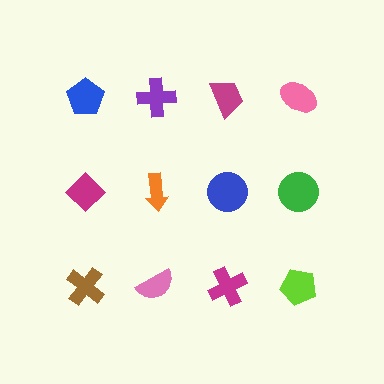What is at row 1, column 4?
A pink ellipse.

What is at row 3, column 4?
A lime pentagon.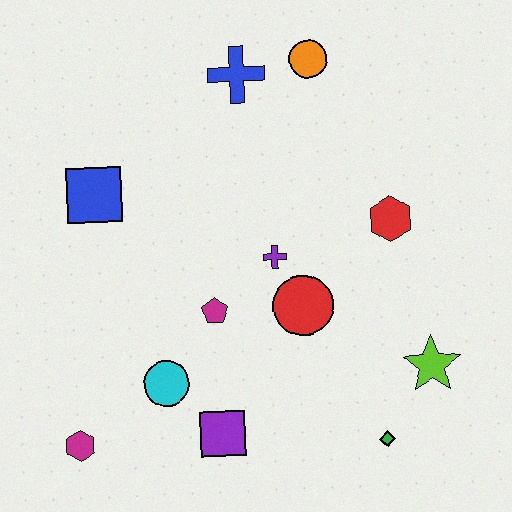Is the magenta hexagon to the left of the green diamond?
Yes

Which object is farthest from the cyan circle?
The orange circle is farthest from the cyan circle.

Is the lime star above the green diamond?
Yes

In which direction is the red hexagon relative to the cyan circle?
The red hexagon is to the right of the cyan circle.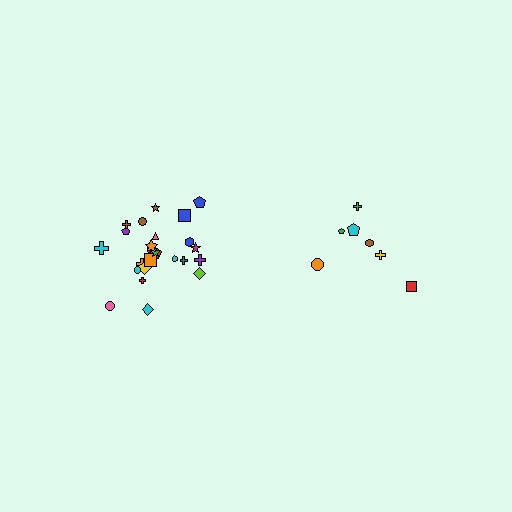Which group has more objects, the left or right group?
The left group.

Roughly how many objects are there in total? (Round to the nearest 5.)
Roughly 30 objects in total.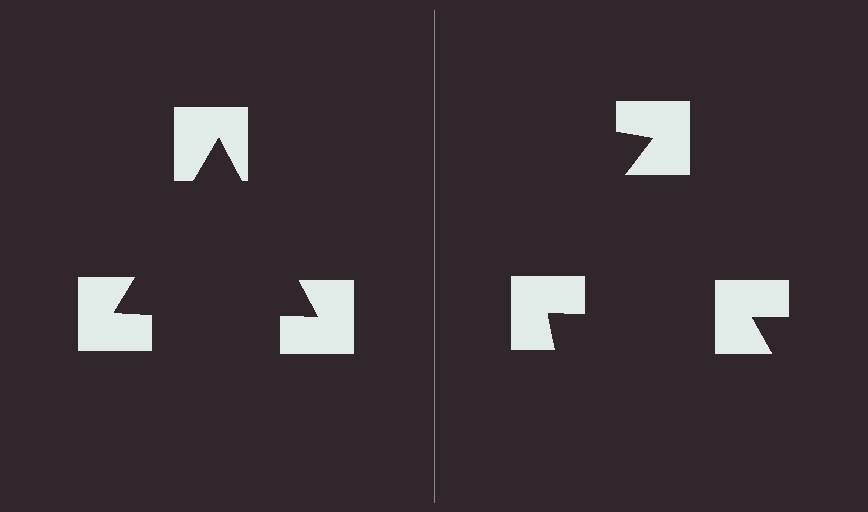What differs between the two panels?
The notched squares are positioned identically on both sides; only the wedge orientations differ. On the left they align to a triangle; on the right they are misaligned.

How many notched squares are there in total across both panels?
6 — 3 on each side.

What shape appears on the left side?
An illusory triangle.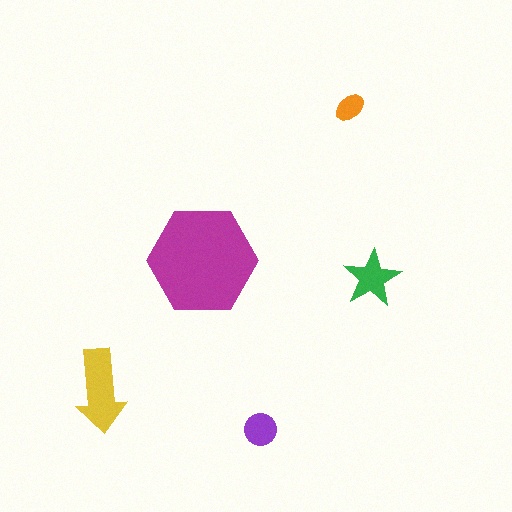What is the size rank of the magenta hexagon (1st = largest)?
1st.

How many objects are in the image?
There are 5 objects in the image.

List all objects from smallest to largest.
The orange ellipse, the purple circle, the green star, the yellow arrow, the magenta hexagon.